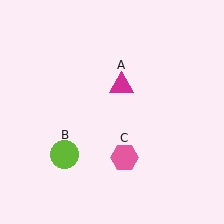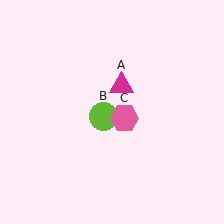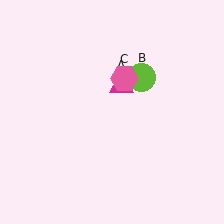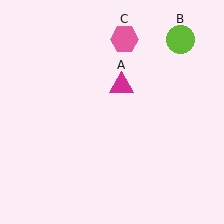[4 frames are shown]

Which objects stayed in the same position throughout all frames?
Magenta triangle (object A) remained stationary.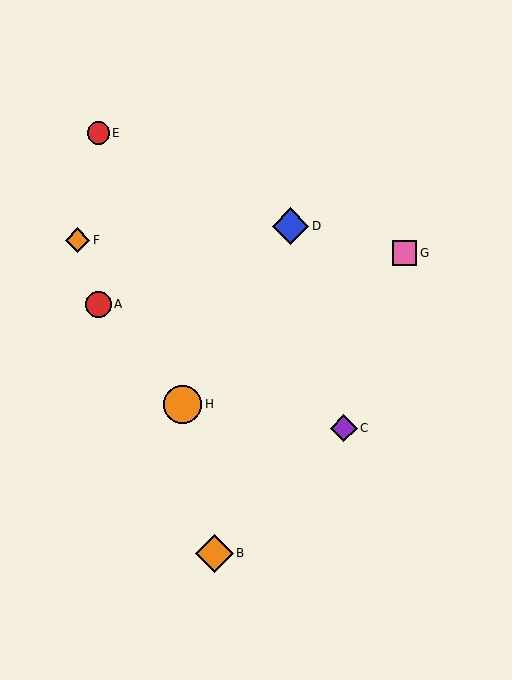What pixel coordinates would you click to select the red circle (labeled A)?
Click at (98, 304) to select the red circle A.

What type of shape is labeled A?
Shape A is a red circle.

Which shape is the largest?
The orange circle (labeled H) is the largest.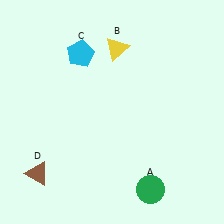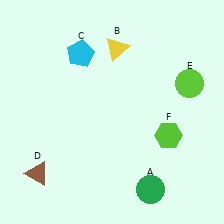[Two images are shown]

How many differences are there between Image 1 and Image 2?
There are 2 differences between the two images.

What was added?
A lime circle (E), a lime hexagon (F) were added in Image 2.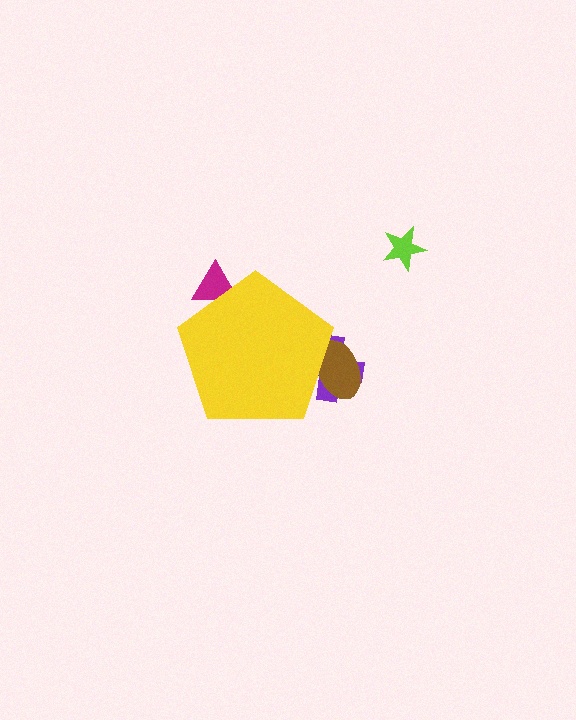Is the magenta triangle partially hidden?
Yes, the magenta triangle is partially hidden behind the yellow pentagon.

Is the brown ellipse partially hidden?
Yes, the brown ellipse is partially hidden behind the yellow pentagon.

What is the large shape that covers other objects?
A yellow pentagon.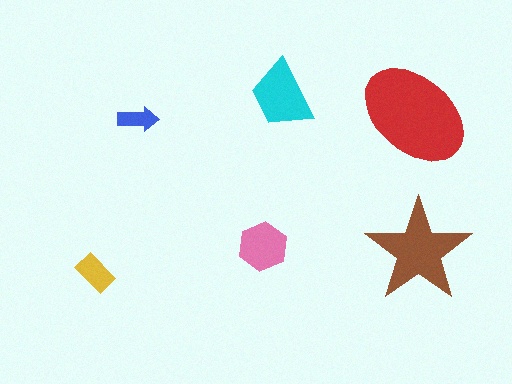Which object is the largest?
The red ellipse.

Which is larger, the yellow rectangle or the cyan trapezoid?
The cyan trapezoid.